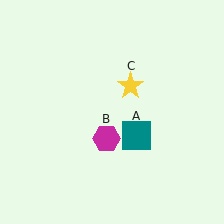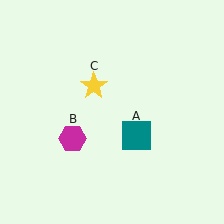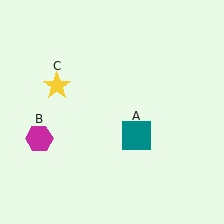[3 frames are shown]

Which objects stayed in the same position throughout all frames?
Teal square (object A) remained stationary.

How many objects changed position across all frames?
2 objects changed position: magenta hexagon (object B), yellow star (object C).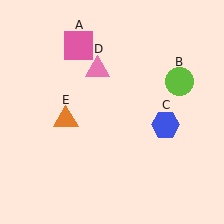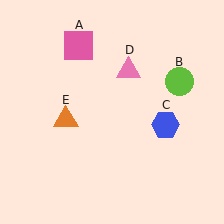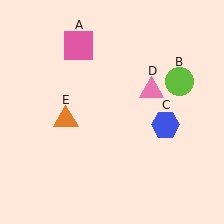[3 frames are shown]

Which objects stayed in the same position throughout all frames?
Pink square (object A) and lime circle (object B) and blue hexagon (object C) and orange triangle (object E) remained stationary.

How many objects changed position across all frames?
1 object changed position: pink triangle (object D).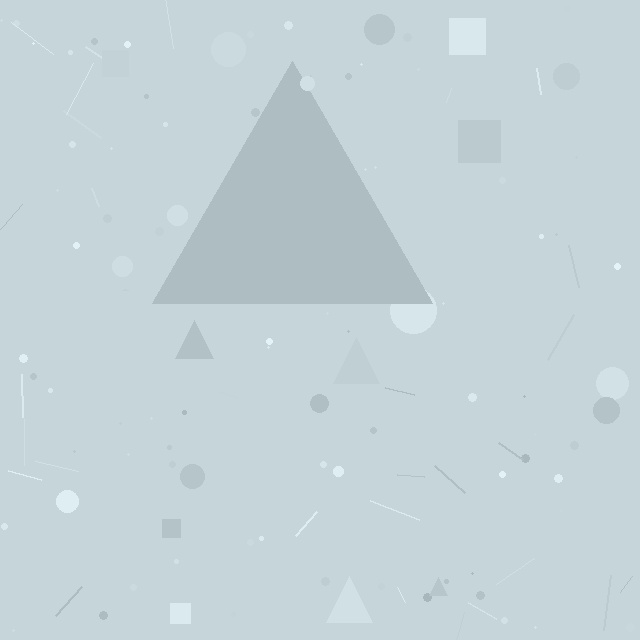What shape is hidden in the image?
A triangle is hidden in the image.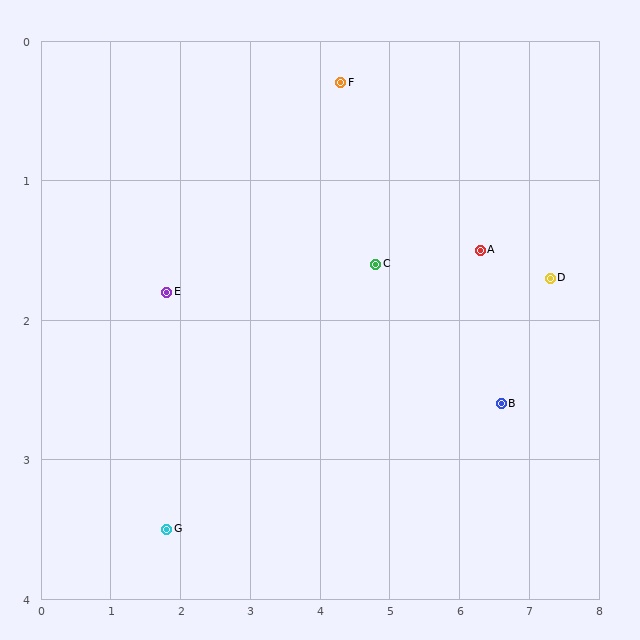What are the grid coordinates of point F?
Point F is at approximately (4.3, 0.3).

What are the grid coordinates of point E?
Point E is at approximately (1.8, 1.8).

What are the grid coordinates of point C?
Point C is at approximately (4.8, 1.6).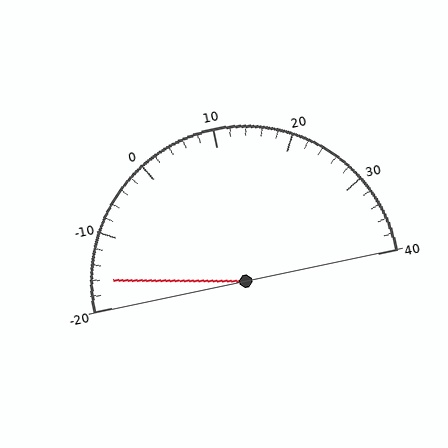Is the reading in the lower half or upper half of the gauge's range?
The reading is in the lower half of the range (-20 to 40).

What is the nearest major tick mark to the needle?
The nearest major tick mark is -20.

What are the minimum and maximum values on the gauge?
The gauge ranges from -20 to 40.